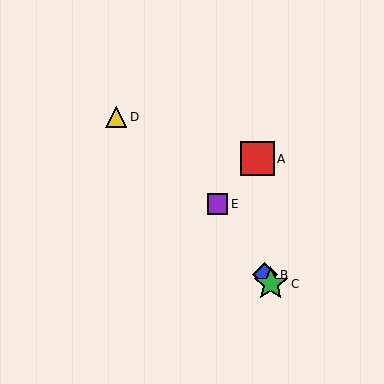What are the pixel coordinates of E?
Object E is at (218, 204).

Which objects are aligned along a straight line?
Objects B, C, E are aligned along a straight line.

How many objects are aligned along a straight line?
3 objects (B, C, E) are aligned along a straight line.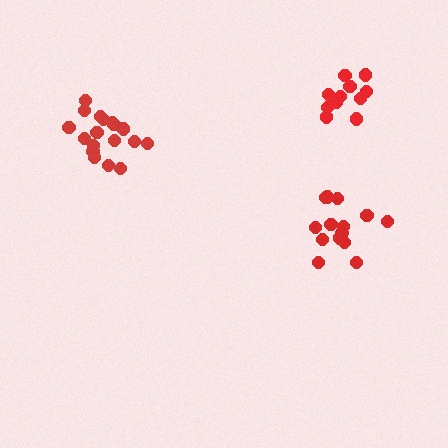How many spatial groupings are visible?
There are 3 spatial groupings.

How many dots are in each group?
Group 1: 12 dots, Group 2: 14 dots, Group 3: 18 dots (44 total).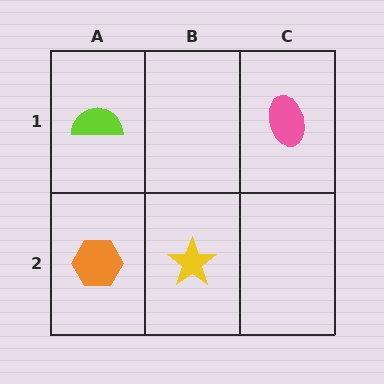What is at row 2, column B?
A yellow star.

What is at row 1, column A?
A lime semicircle.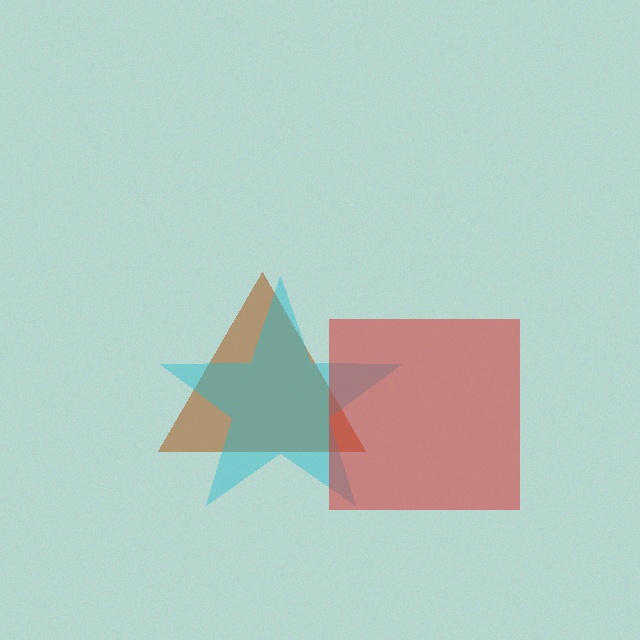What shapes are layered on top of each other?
The layered shapes are: a brown triangle, a cyan star, a red square.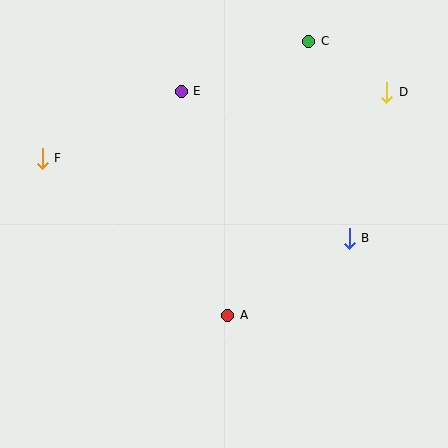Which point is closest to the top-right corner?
Point D is closest to the top-right corner.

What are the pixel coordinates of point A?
Point A is at (228, 315).